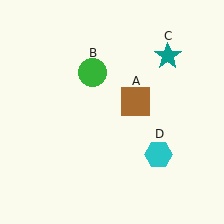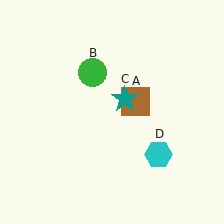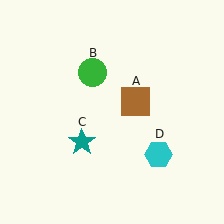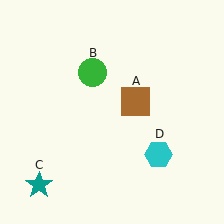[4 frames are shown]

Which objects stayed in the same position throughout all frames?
Brown square (object A) and green circle (object B) and cyan hexagon (object D) remained stationary.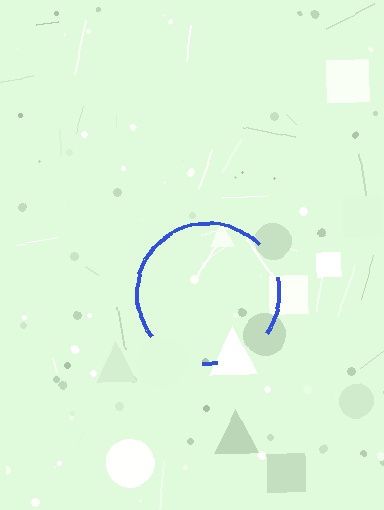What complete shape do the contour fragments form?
The contour fragments form a circle.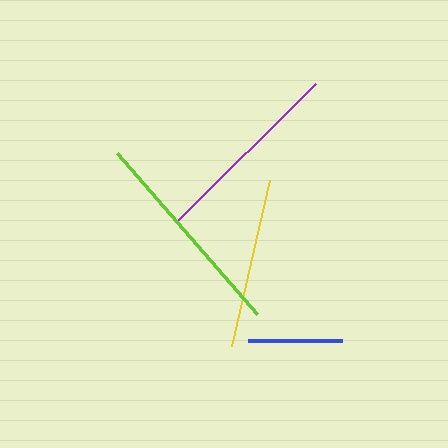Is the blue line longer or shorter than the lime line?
The lime line is longer than the blue line.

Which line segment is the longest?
The lime line is the longest at approximately 213 pixels.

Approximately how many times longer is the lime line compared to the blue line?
The lime line is approximately 2.3 times the length of the blue line.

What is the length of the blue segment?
The blue segment is approximately 94 pixels long.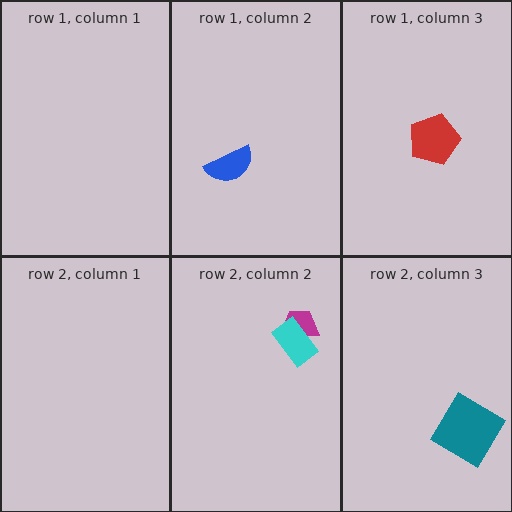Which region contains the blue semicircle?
The row 1, column 2 region.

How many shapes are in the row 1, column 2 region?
1.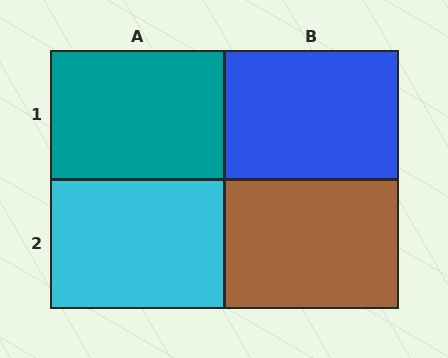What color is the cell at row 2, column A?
Cyan.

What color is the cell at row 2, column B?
Brown.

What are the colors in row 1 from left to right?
Teal, blue.